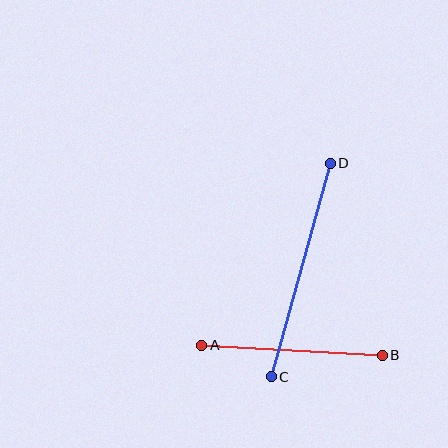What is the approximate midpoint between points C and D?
The midpoint is at approximately (301, 270) pixels.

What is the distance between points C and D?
The distance is approximately 222 pixels.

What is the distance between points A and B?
The distance is approximately 181 pixels.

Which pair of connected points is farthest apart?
Points C and D are farthest apart.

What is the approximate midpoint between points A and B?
The midpoint is at approximately (292, 350) pixels.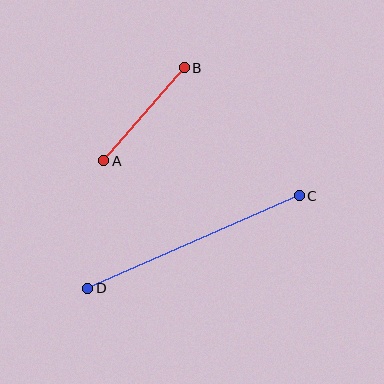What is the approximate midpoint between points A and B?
The midpoint is at approximately (144, 114) pixels.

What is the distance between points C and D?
The distance is approximately 231 pixels.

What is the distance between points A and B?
The distance is approximately 123 pixels.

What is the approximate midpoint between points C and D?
The midpoint is at approximately (193, 242) pixels.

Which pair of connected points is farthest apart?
Points C and D are farthest apart.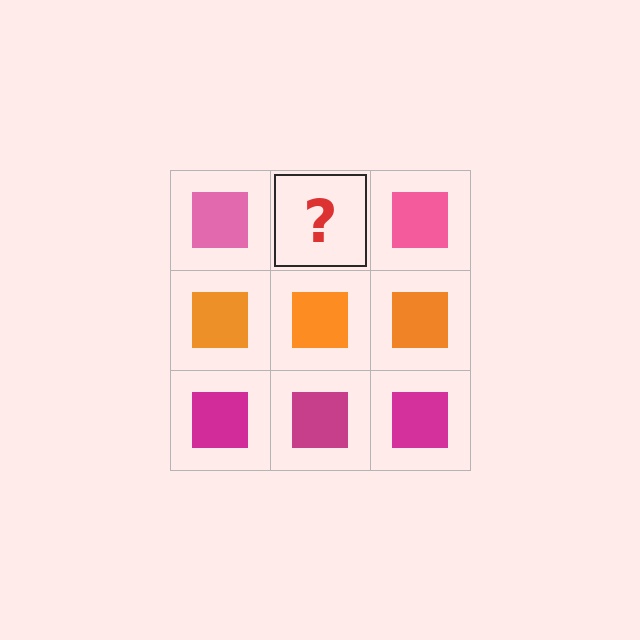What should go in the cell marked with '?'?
The missing cell should contain a pink square.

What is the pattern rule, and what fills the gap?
The rule is that each row has a consistent color. The gap should be filled with a pink square.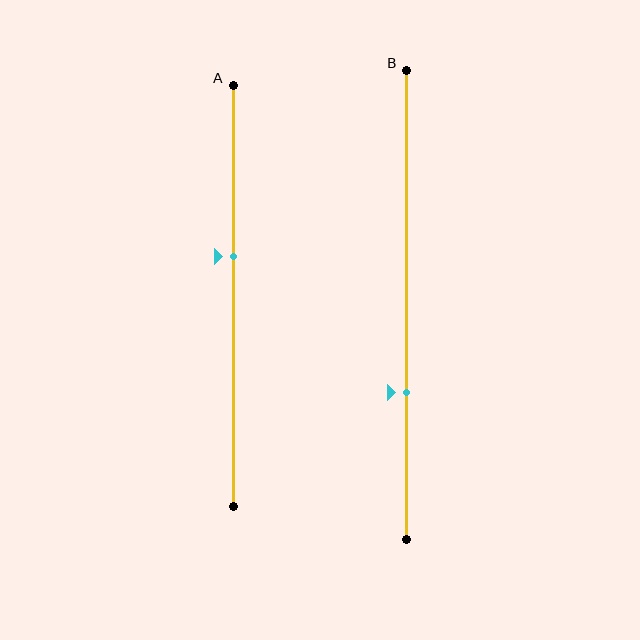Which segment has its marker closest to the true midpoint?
Segment A has its marker closest to the true midpoint.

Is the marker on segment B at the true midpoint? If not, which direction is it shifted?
No, the marker on segment B is shifted downward by about 19% of the segment length.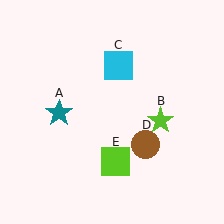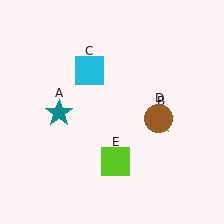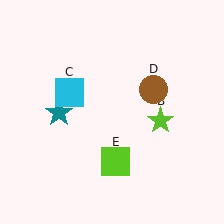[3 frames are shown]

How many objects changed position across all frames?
2 objects changed position: cyan square (object C), brown circle (object D).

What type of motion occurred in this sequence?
The cyan square (object C), brown circle (object D) rotated counterclockwise around the center of the scene.